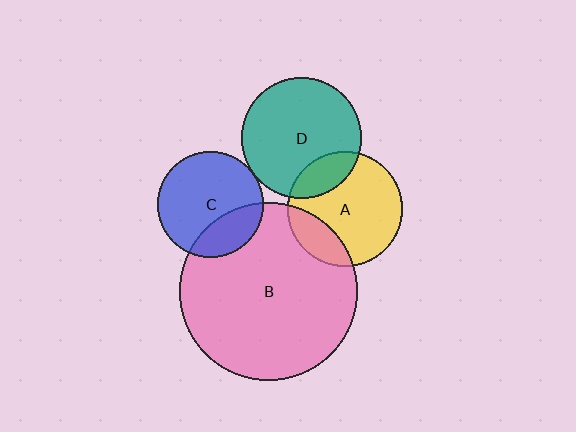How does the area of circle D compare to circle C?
Approximately 1.3 times.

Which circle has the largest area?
Circle B (pink).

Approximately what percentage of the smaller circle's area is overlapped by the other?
Approximately 25%.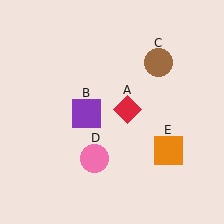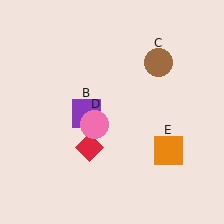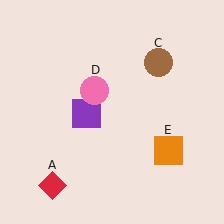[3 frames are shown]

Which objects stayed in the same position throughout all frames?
Purple square (object B) and brown circle (object C) and orange square (object E) remained stationary.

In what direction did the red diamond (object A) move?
The red diamond (object A) moved down and to the left.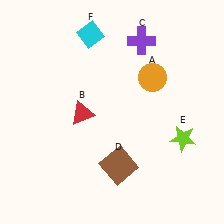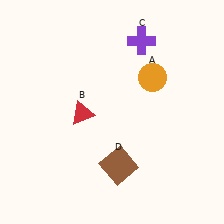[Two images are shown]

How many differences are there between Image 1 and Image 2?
There are 2 differences between the two images.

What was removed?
The lime star (E), the cyan diamond (F) were removed in Image 2.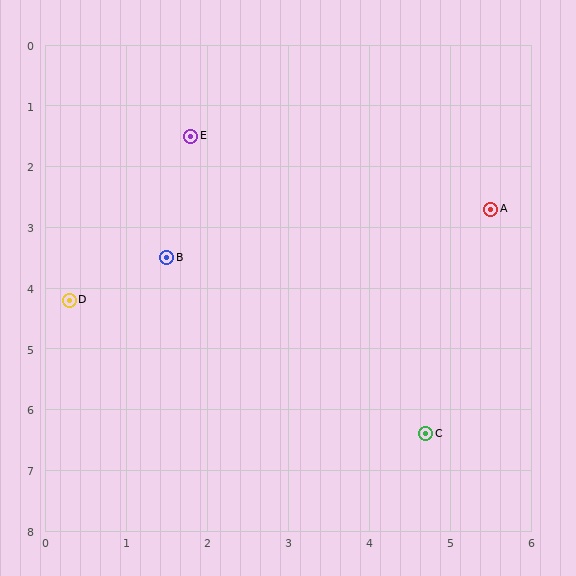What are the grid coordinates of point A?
Point A is at approximately (5.5, 2.7).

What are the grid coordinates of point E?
Point E is at approximately (1.8, 1.5).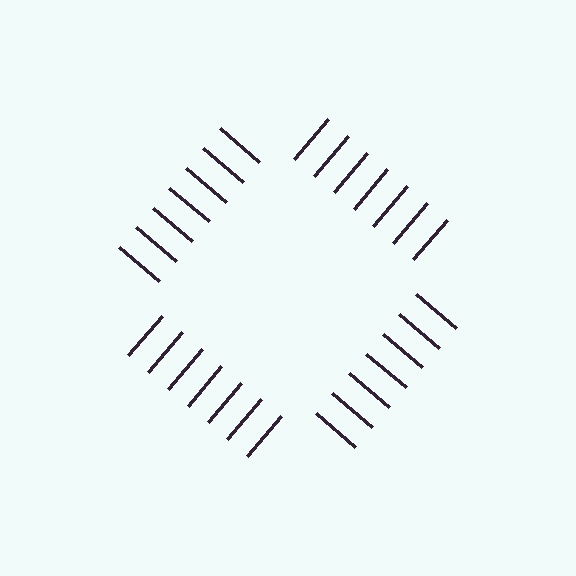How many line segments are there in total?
28 — 7 along each of the 4 edges.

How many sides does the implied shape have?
4 sides — the line-ends trace a square.